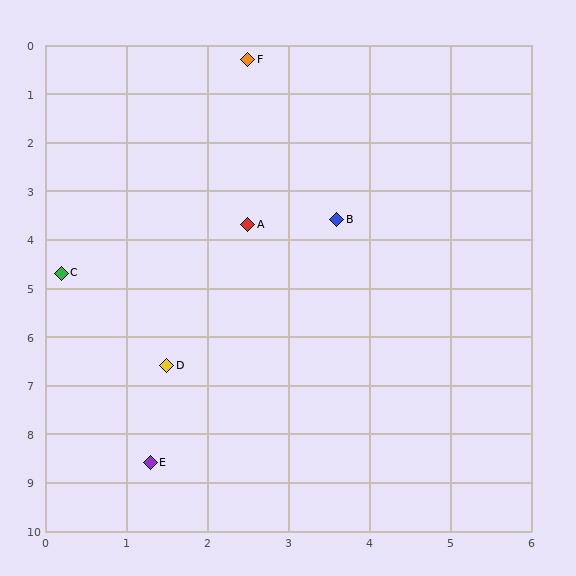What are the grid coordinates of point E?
Point E is at approximately (1.3, 8.6).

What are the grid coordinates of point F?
Point F is at approximately (2.5, 0.3).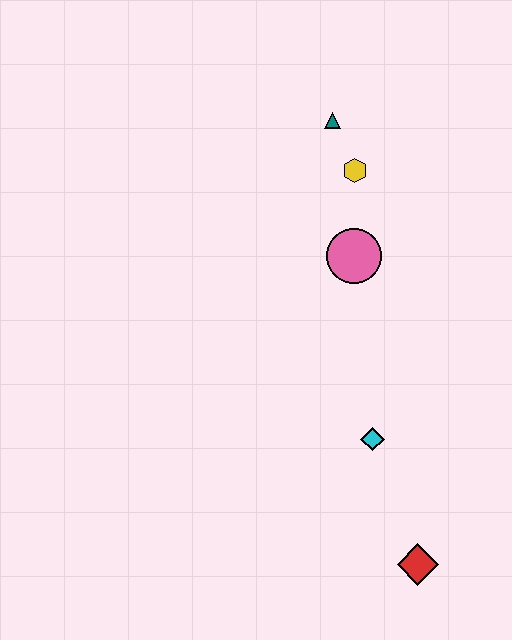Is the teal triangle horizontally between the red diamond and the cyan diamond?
No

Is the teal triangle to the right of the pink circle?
No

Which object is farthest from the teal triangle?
The red diamond is farthest from the teal triangle.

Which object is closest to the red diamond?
The cyan diamond is closest to the red diamond.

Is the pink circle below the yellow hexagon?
Yes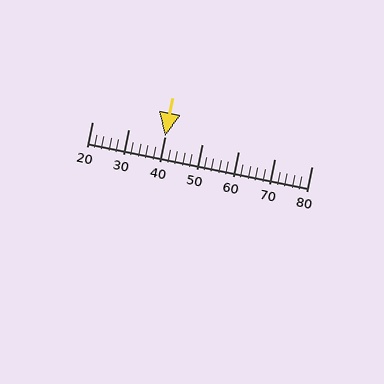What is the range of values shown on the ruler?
The ruler shows values from 20 to 80.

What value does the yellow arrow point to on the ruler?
The yellow arrow points to approximately 40.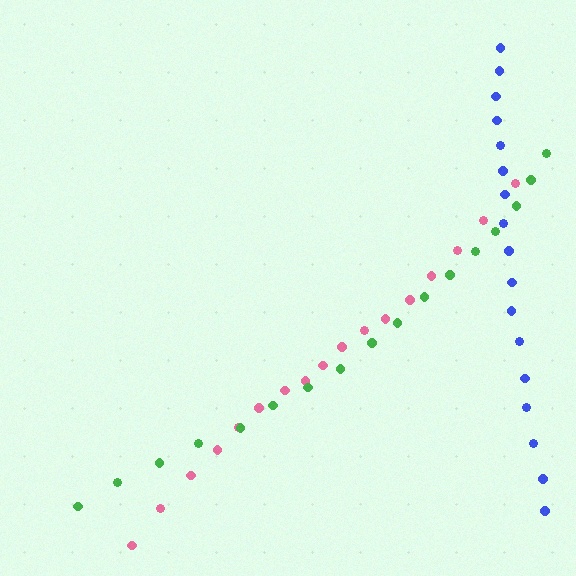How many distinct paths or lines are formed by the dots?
There are 3 distinct paths.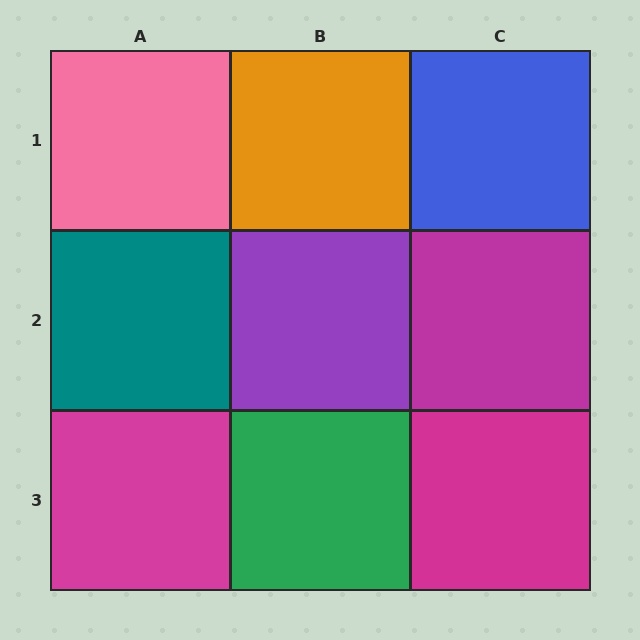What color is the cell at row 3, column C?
Magenta.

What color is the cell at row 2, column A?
Teal.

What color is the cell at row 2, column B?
Purple.